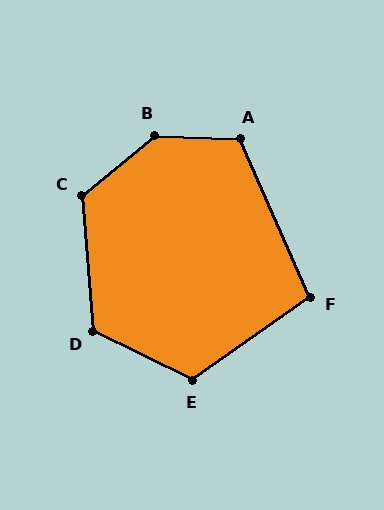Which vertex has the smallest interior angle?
F, at approximately 101 degrees.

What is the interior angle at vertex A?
Approximately 116 degrees (obtuse).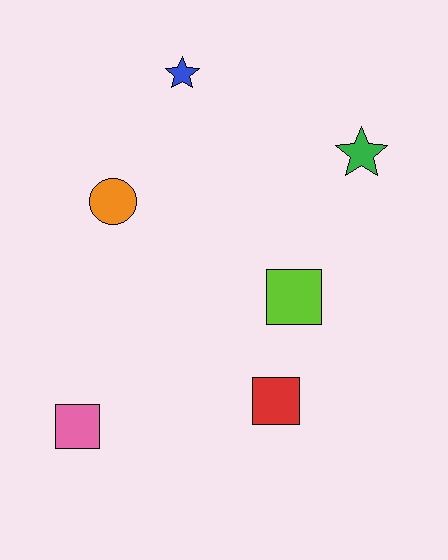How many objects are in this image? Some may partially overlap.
There are 6 objects.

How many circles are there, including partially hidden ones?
There is 1 circle.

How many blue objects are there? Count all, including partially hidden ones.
There is 1 blue object.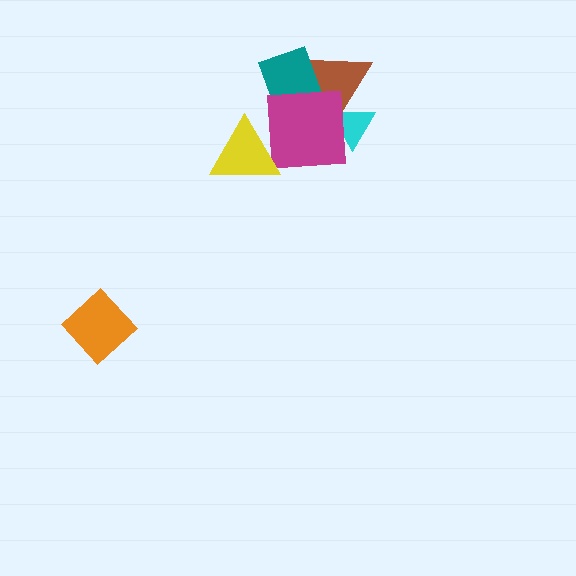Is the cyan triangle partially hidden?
Yes, it is partially covered by another shape.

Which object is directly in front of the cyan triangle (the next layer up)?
The brown triangle is directly in front of the cyan triangle.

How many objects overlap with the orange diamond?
0 objects overlap with the orange diamond.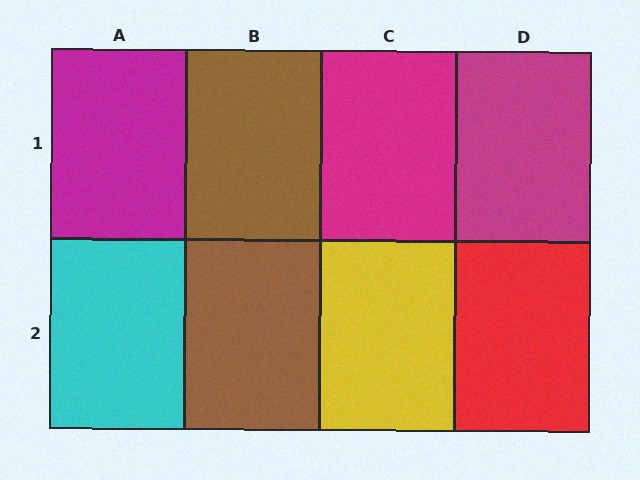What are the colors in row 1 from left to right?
Magenta, brown, magenta, magenta.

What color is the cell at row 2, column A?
Cyan.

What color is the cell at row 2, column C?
Yellow.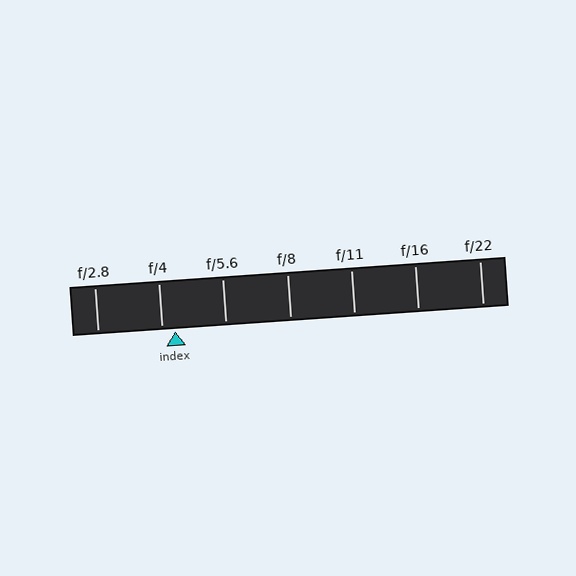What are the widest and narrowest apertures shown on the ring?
The widest aperture shown is f/2.8 and the narrowest is f/22.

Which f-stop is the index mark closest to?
The index mark is closest to f/4.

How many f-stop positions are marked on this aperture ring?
There are 7 f-stop positions marked.